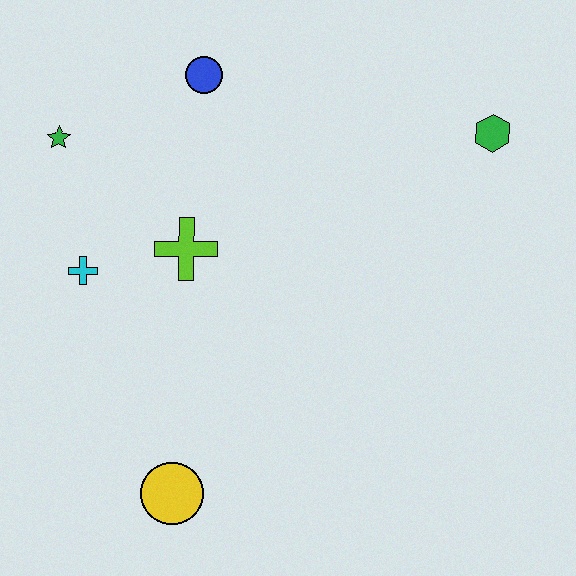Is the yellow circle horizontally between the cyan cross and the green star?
No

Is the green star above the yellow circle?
Yes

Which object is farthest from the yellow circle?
The green hexagon is farthest from the yellow circle.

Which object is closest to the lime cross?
The cyan cross is closest to the lime cross.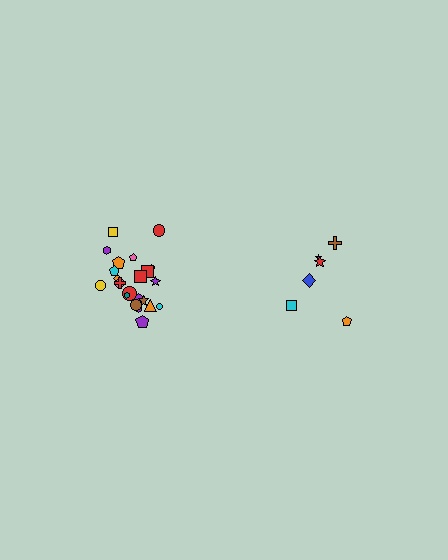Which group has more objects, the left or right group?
The left group.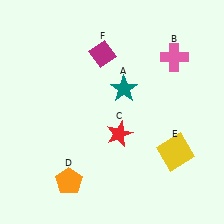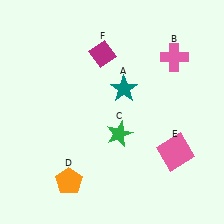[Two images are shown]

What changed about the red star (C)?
In Image 1, C is red. In Image 2, it changed to green.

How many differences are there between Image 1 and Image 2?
There are 2 differences between the two images.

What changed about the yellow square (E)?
In Image 1, E is yellow. In Image 2, it changed to pink.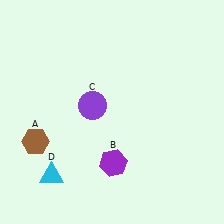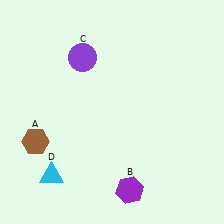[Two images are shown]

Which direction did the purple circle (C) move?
The purple circle (C) moved up.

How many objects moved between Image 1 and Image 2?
2 objects moved between the two images.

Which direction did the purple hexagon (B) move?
The purple hexagon (B) moved down.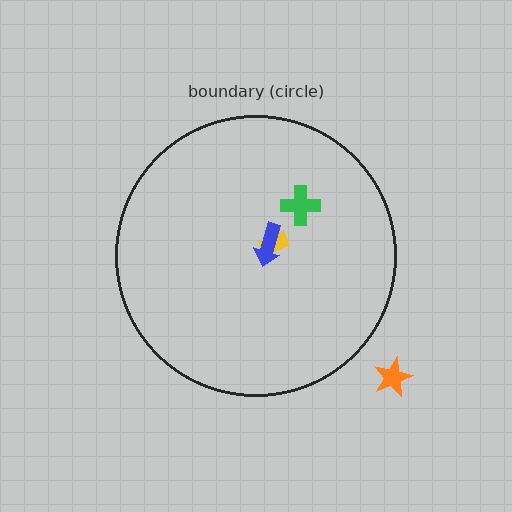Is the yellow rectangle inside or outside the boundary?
Inside.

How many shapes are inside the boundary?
3 inside, 1 outside.